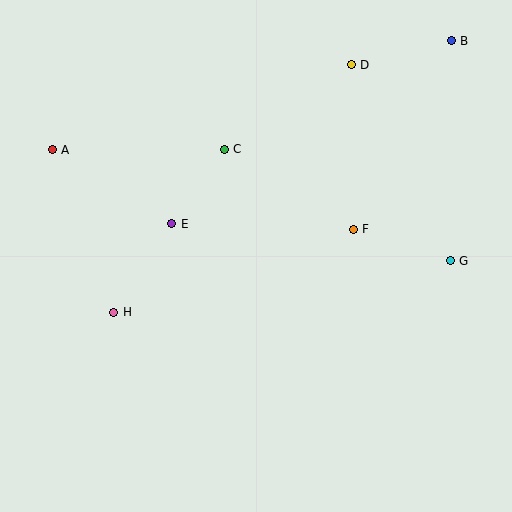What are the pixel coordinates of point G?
Point G is at (450, 261).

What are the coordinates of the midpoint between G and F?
The midpoint between G and F is at (402, 245).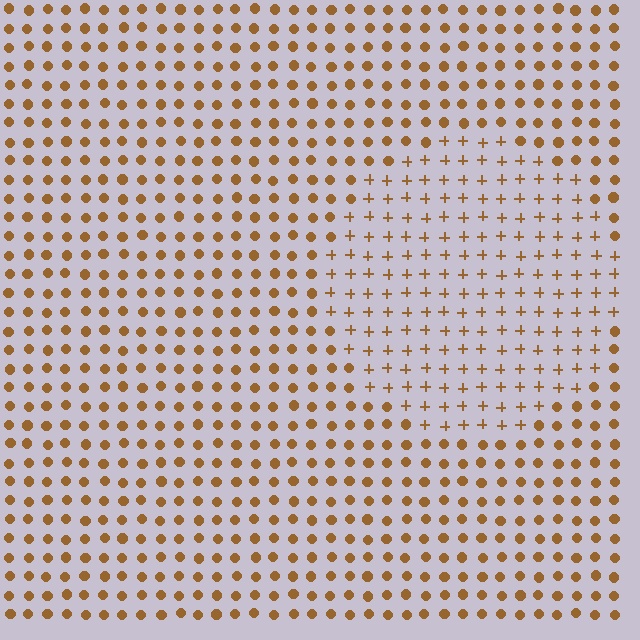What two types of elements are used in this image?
The image uses plus signs inside the circle region and circles outside it.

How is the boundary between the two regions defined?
The boundary is defined by a change in element shape: plus signs inside vs. circles outside. All elements share the same color and spacing.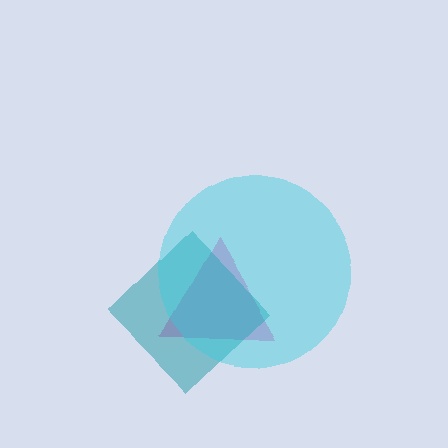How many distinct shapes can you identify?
There are 3 distinct shapes: a pink triangle, a teal diamond, a cyan circle.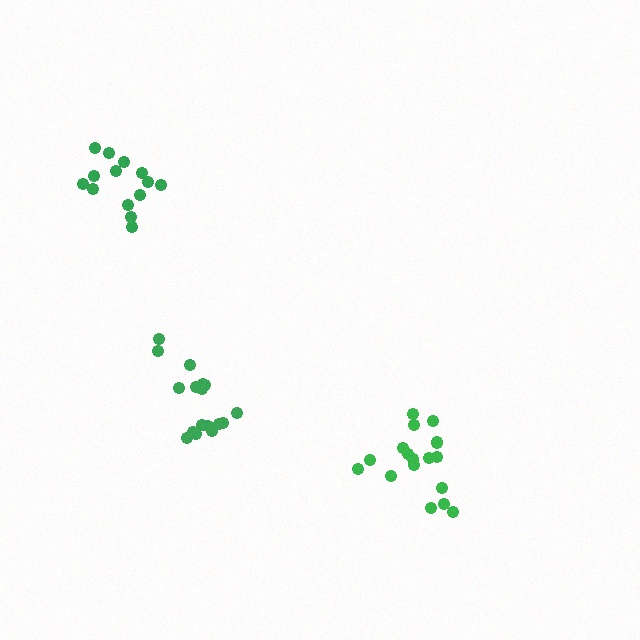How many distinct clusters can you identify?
There are 3 distinct clusters.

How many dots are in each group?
Group 1: 17 dots, Group 2: 17 dots, Group 3: 14 dots (48 total).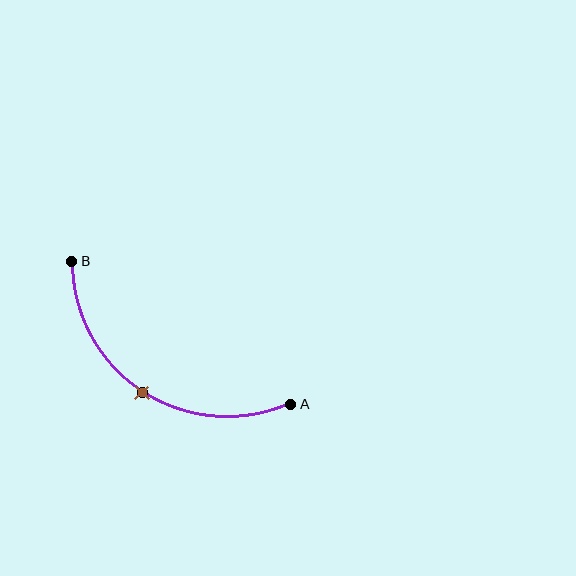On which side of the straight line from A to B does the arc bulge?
The arc bulges below the straight line connecting A and B.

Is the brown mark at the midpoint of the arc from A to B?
Yes. The brown mark lies on the arc at equal arc-length from both A and B — it is the arc midpoint.